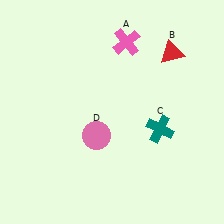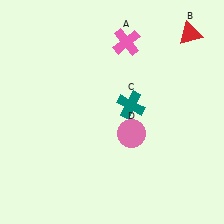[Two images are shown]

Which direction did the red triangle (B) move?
The red triangle (B) moved up.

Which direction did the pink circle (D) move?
The pink circle (D) moved right.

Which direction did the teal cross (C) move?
The teal cross (C) moved left.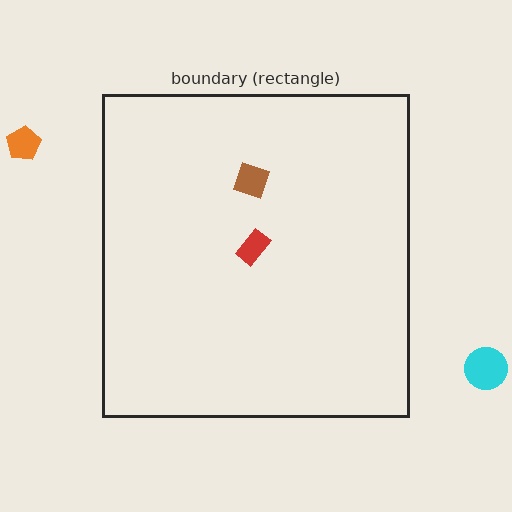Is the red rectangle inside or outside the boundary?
Inside.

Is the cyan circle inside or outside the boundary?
Outside.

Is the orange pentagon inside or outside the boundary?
Outside.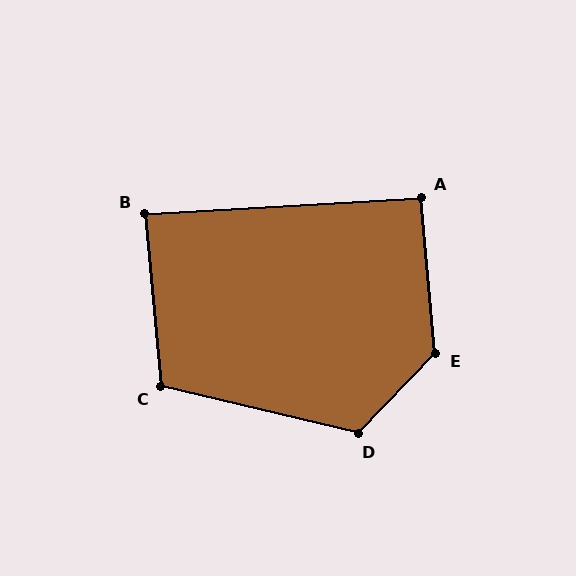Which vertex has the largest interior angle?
E, at approximately 131 degrees.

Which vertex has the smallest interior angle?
B, at approximately 88 degrees.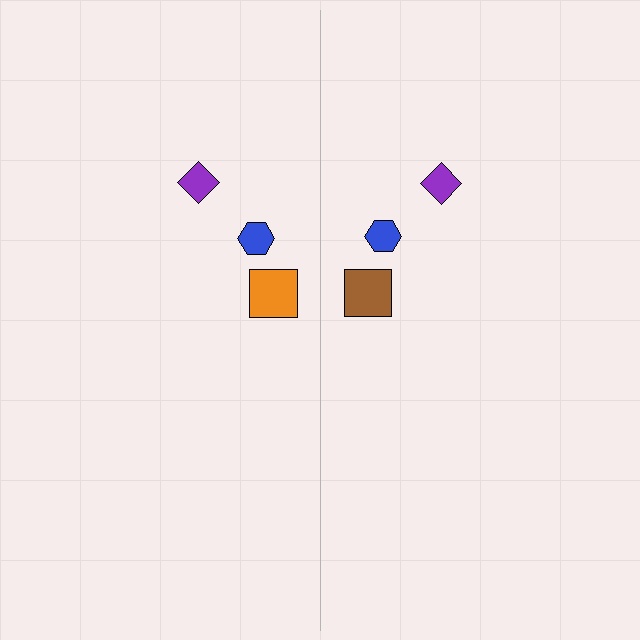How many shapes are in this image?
There are 6 shapes in this image.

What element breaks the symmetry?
The brown square on the right side breaks the symmetry — its mirror counterpart is orange.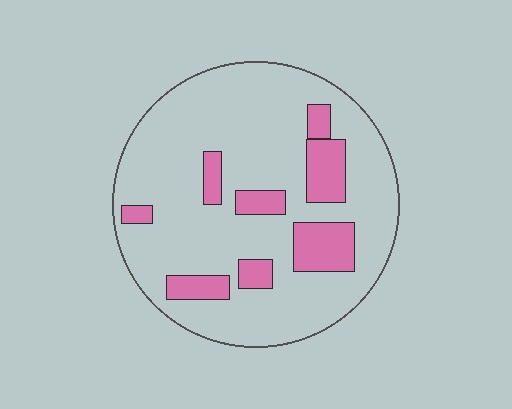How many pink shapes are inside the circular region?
8.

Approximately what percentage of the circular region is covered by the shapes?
Approximately 20%.